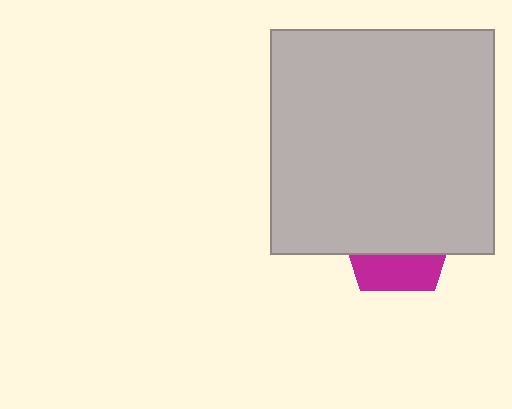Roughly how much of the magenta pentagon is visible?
A small part of it is visible (roughly 32%).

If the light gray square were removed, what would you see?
You would see the complete magenta pentagon.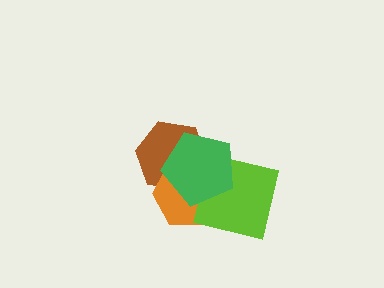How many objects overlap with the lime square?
3 objects overlap with the lime square.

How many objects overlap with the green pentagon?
3 objects overlap with the green pentagon.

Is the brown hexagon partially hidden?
Yes, it is partially covered by another shape.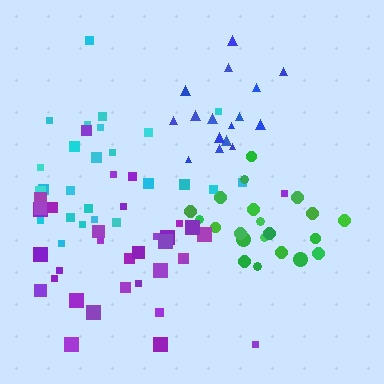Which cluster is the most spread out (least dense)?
Cyan.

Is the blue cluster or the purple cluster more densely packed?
Blue.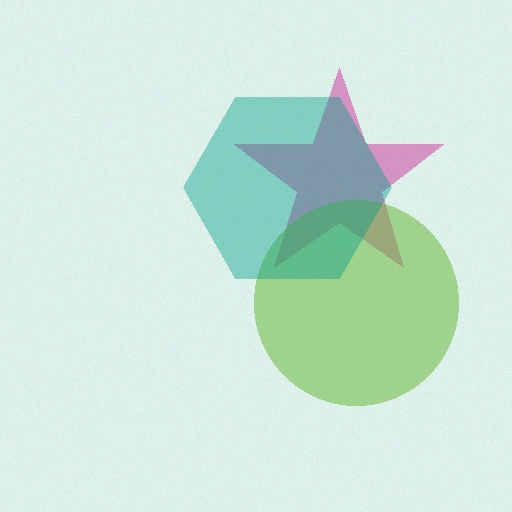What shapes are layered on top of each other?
The layered shapes are: a magenta star, a lime circle, a teal hexagon.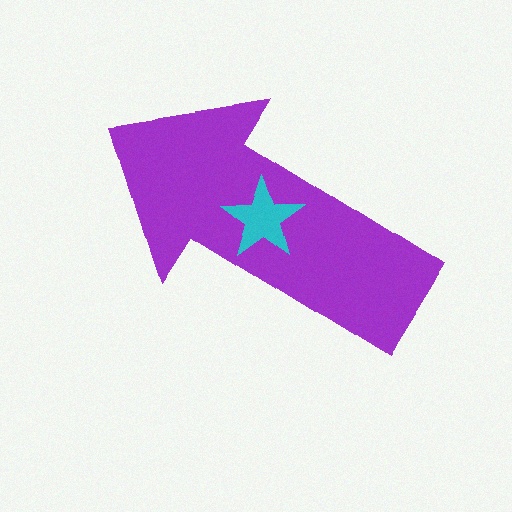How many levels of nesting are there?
2.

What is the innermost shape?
The cyan star.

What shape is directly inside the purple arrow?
The cyan star.